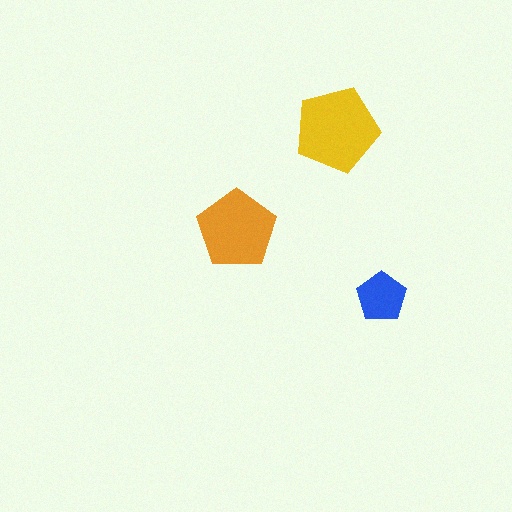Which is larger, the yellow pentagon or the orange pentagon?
The yellow one.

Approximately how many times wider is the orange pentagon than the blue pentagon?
About 1.5 times wider.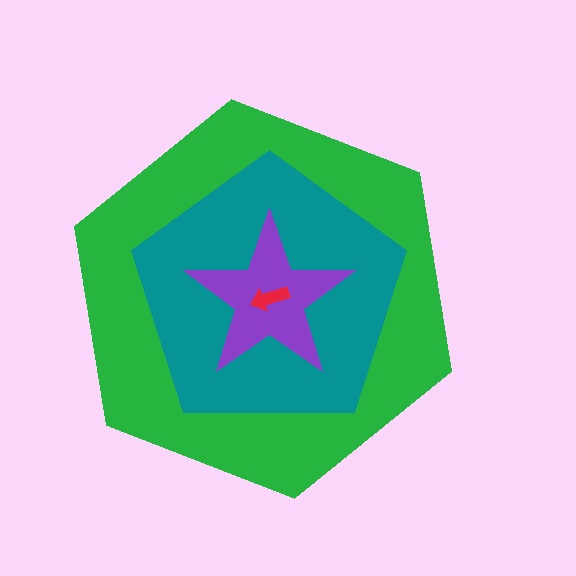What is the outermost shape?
The green hexagon.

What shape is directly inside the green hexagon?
The teal pentagon.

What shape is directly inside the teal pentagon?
The purple star.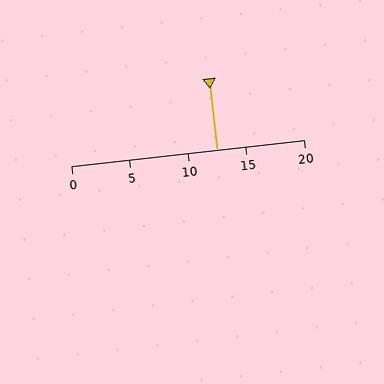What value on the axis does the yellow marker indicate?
The marker indicates approximately 12.5.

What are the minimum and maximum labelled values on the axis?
The axis runs from 0 to 20.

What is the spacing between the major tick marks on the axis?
The major ticks are spaced 5 apart.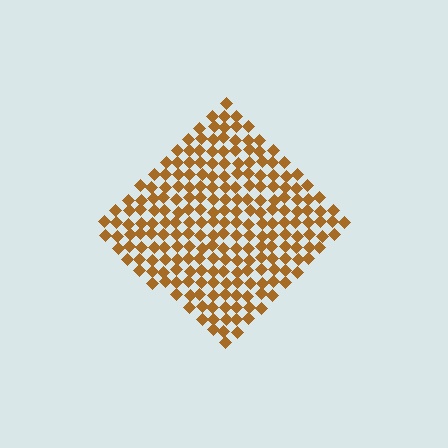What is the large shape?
The large shape is a diamond.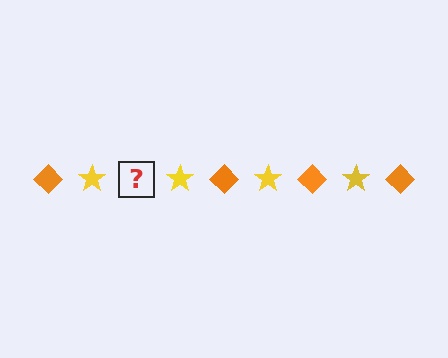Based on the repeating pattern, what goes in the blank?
The blank should be an orange diamond.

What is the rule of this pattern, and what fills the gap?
The rule is that the pattern alternates between orange diamond and yellow star. The gap should be filled with an orange diamond.